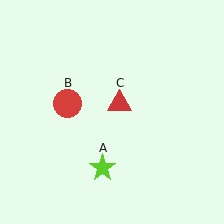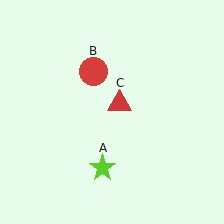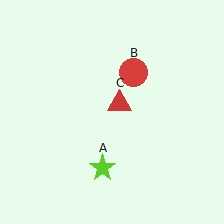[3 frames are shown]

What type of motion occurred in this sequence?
The red circle (object B) rotated clockwise around the center of the scene.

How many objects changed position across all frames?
1 object changed position: red circle (object B).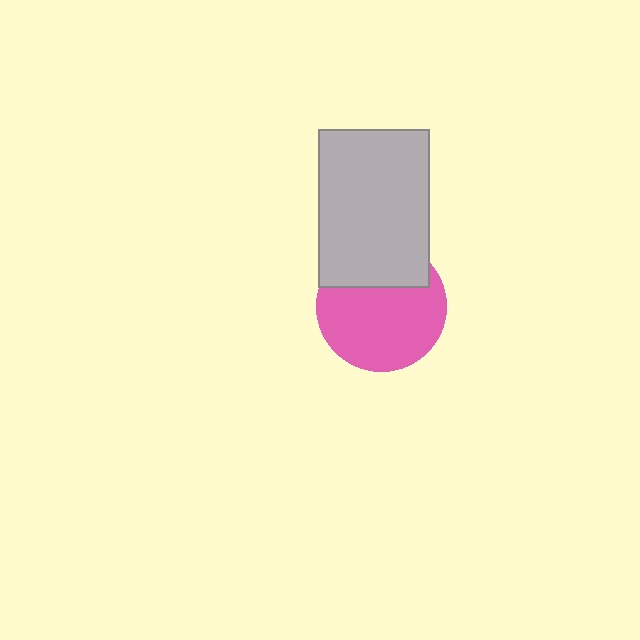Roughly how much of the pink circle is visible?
Most of it is visible (roughly 70%).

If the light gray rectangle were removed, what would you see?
You would see the complete pink circle.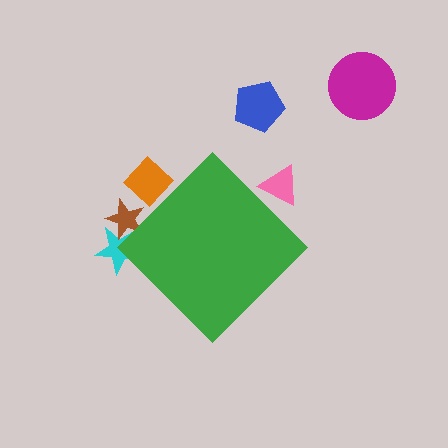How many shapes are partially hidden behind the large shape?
4 shapes are partially hidden.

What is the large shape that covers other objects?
A green diamond.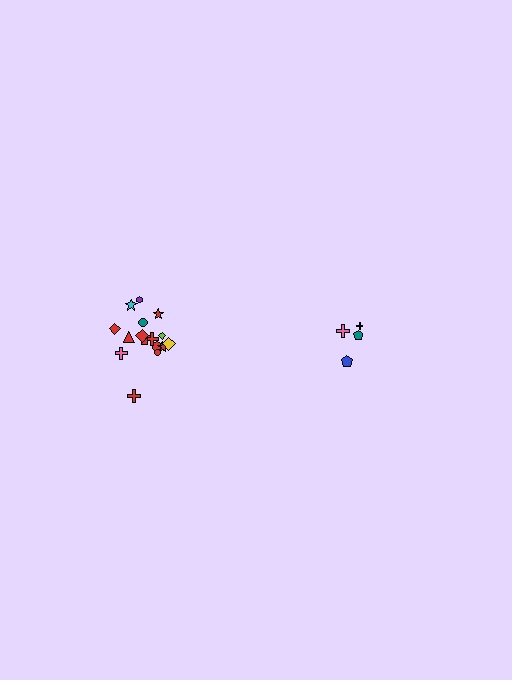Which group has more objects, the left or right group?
The left group.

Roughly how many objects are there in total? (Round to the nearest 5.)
Roughly 20 objects in total.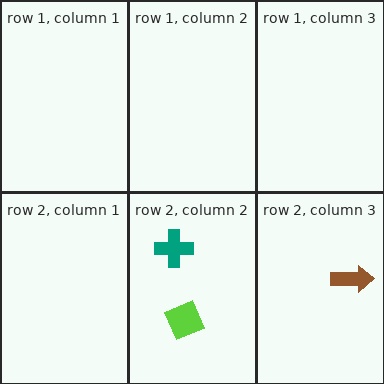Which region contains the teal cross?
The row 2, column 2 region.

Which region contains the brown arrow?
The row 2, column 3 region.